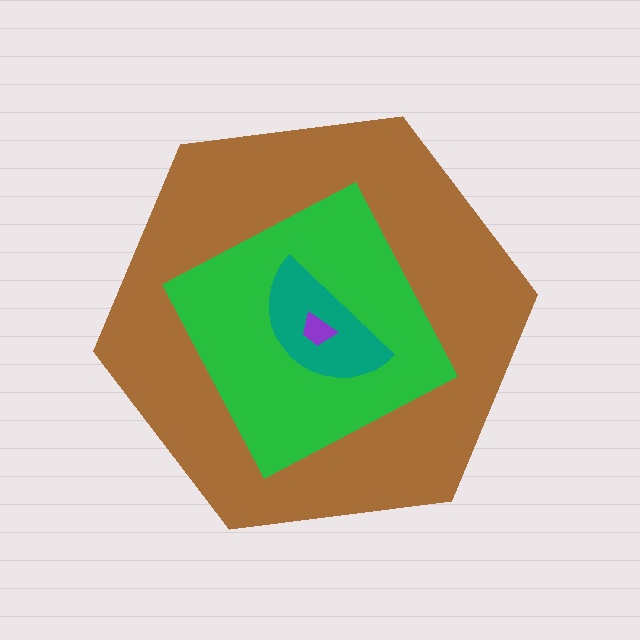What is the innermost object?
The purple trapezoid.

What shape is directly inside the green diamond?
The teal semicircle.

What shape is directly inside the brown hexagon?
The green diamond.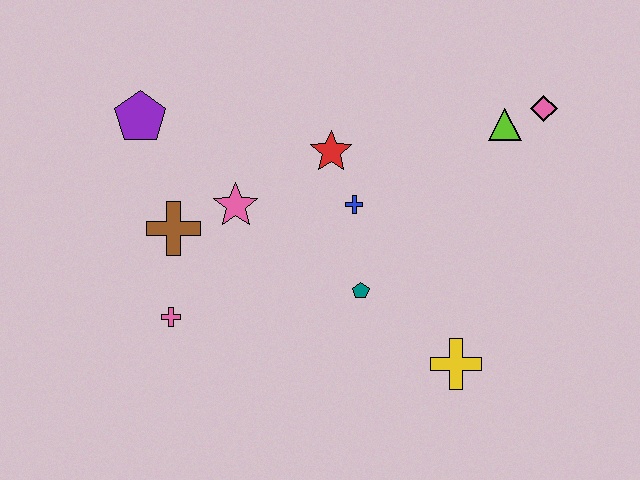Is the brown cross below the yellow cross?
No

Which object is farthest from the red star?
The yellow cross is farthest from the red star.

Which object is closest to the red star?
The blue cross is closest to the red star.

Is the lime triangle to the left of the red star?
No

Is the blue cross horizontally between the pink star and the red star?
No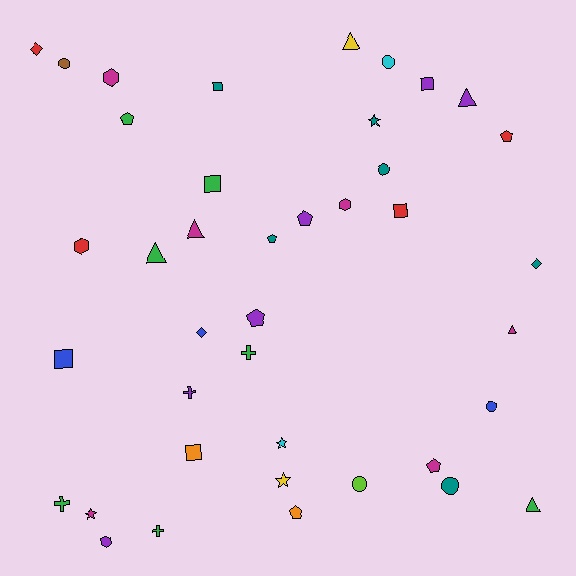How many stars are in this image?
There are 4 stars.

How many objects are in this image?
There are 40 objects.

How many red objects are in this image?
There are 4 red objects.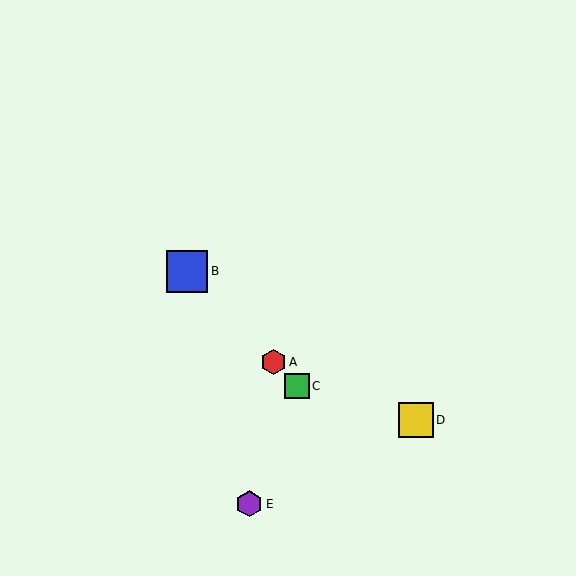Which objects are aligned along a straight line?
Objects A, B, C are aligned along a straight line.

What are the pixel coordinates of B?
Object B is at (187, 271).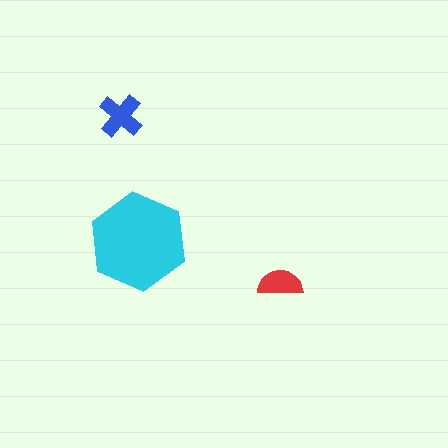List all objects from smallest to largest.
The red semicircle, the blue cross, the cyan hexagon.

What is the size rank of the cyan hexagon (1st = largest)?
1st.